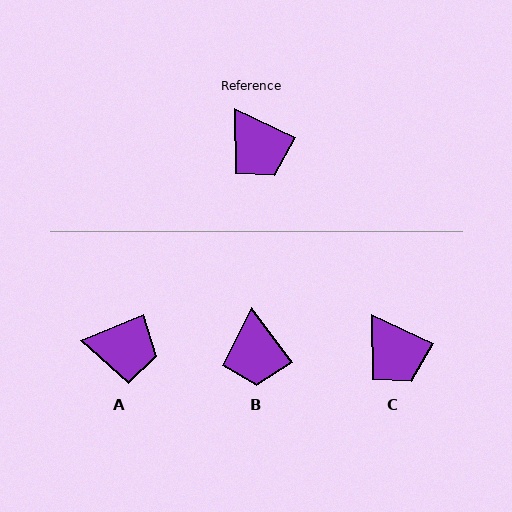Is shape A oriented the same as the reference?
No, it is off by about 48 degrees.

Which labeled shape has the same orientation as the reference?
C.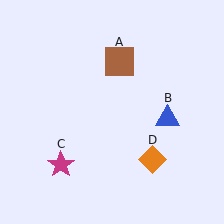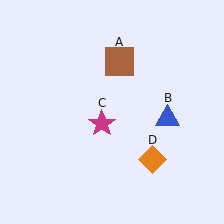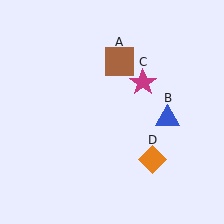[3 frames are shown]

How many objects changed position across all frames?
1 object changed position: magenta star (object C).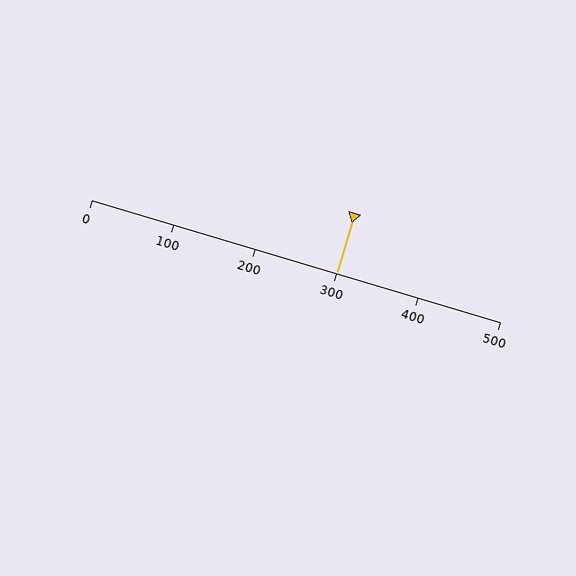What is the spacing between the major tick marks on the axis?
The major ticks are spaced 100 apart.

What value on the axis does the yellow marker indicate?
The marker indicates approximately 300.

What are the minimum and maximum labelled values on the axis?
The axis runs from 0 to 500.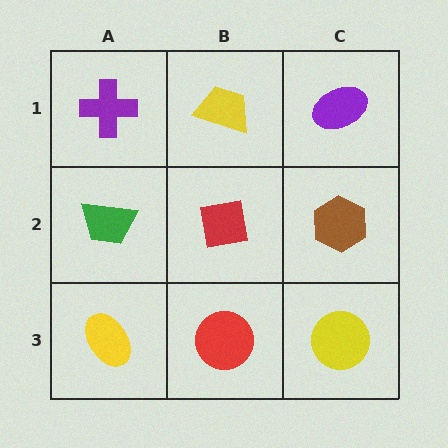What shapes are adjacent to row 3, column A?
A green trapezoid (row 2, column A), a red circle (row 3, column B).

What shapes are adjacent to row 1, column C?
A brown hexagon (row 2, column C), a yellow trapezoid (row 1, column B).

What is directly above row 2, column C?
A purple ellipse.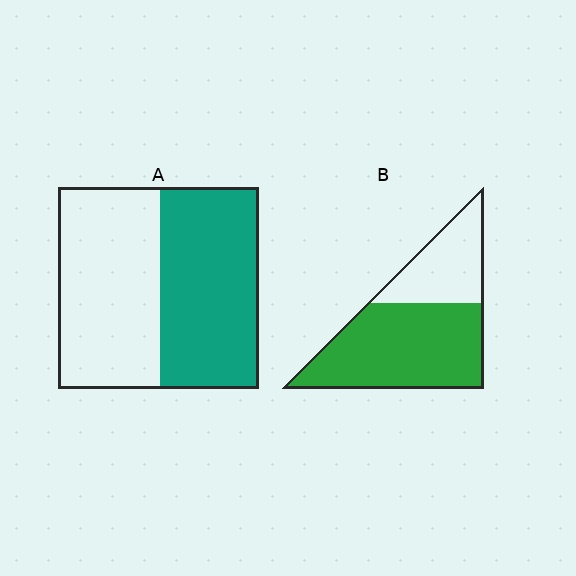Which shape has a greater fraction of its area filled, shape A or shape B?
Shape B.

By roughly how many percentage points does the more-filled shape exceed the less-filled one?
By roughly 20 percentage points (B over A).